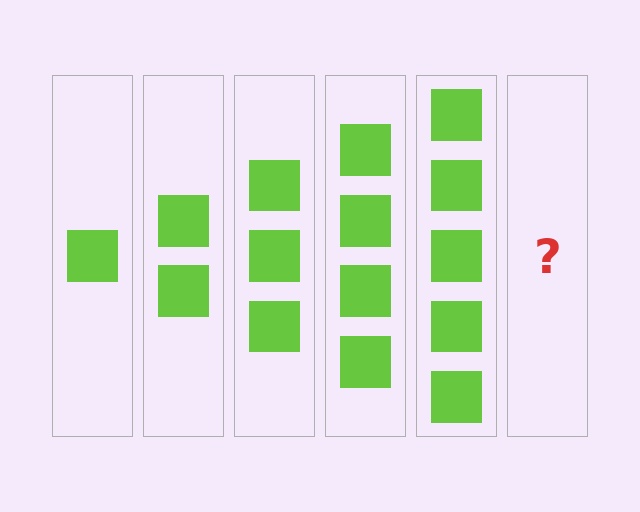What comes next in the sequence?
The next element should be 6 squares.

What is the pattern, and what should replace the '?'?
The pattern is that each step adds one more square. The '?' should be 6 squares.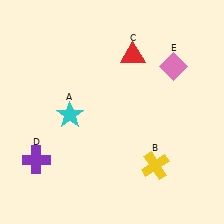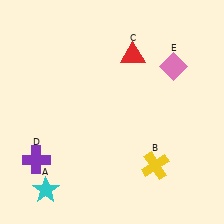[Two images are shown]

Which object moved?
The cyan star (A) moved down.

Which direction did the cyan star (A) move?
The cyan star (A) moved down.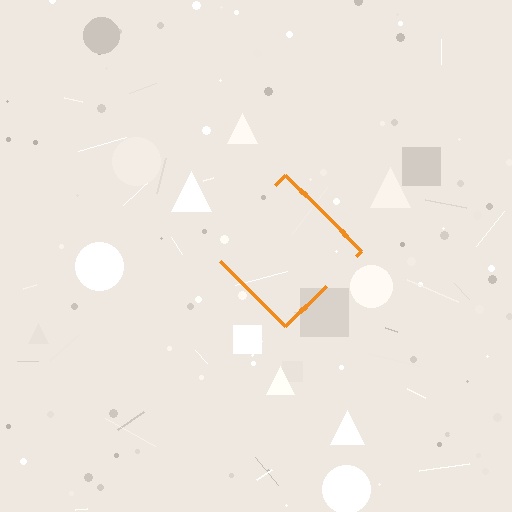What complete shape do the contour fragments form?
The contour fragments form a diamond.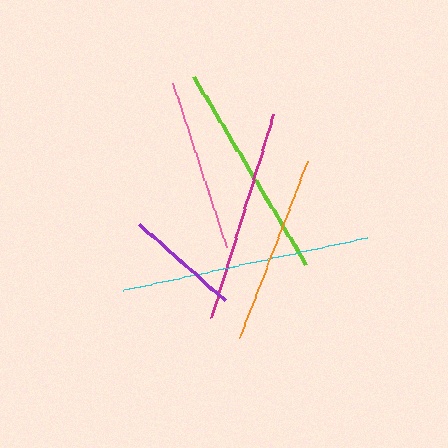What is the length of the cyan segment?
The cyan segment is approximately 249 pixels long.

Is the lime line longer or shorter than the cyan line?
The cyan line is longer than the lime line.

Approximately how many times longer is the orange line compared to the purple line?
The orange line is approximately 1.6 times the length of the purple line.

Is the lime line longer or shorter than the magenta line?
The lime line is longer than the magenta line.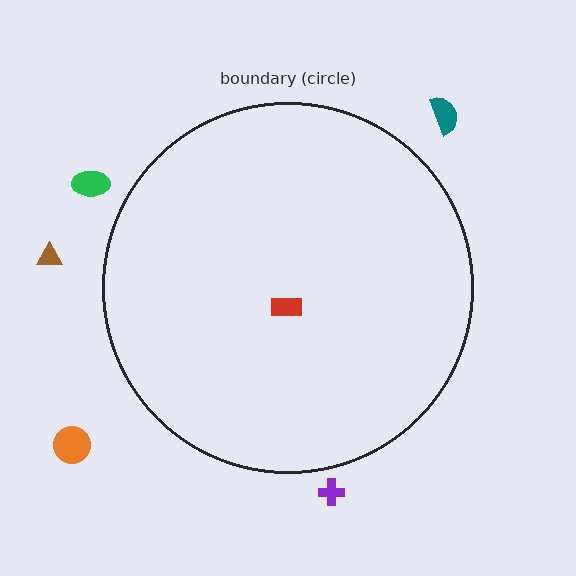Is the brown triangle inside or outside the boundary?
Outside.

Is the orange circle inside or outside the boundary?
Outside.